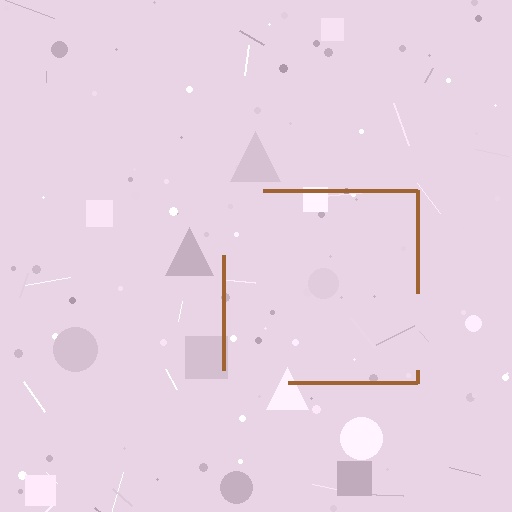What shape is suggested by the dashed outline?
The dashed outline suggests a square.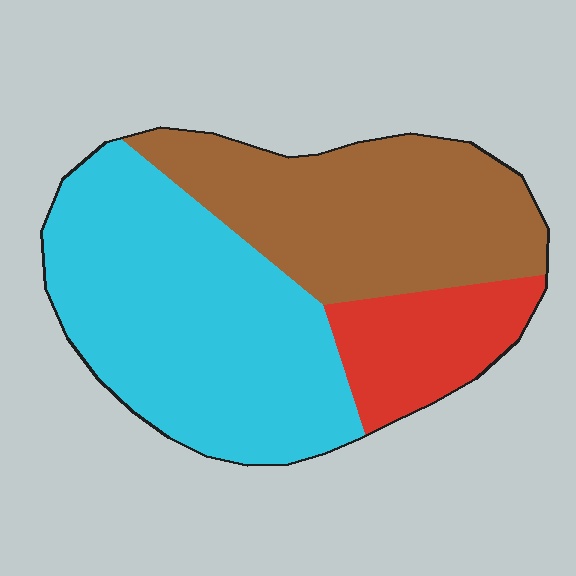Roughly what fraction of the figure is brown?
Brown takes up about three eighths (3/8) of the figure.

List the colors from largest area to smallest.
From largest to smallest: cyan, brown, red.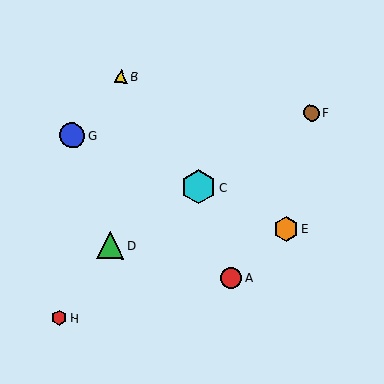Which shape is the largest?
The cyan hexagon (labeled C) is the largest.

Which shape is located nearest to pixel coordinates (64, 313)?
The red hexagon (labeled H) at (60, 318) is nearest to that location.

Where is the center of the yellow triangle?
The center of the yellow triangle is at (121, 77).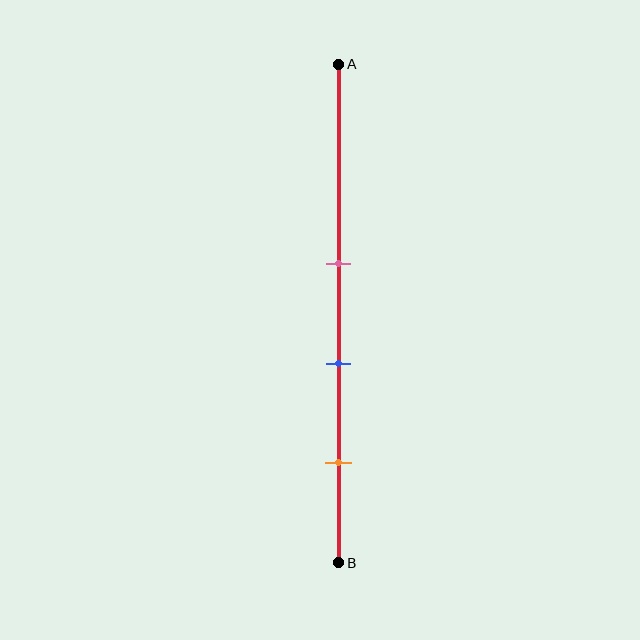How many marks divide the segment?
There are 3 marks dividing the segment.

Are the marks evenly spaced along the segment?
Yes, the marks are approximately evenly spaced.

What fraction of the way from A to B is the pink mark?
The pink mark is approximately 40% (0.4) of the way from A to B.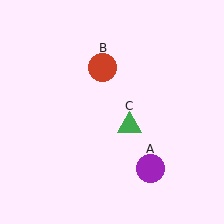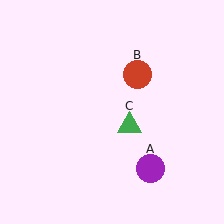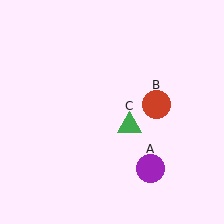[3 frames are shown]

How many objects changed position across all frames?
1 object changed position: red circle (object B).